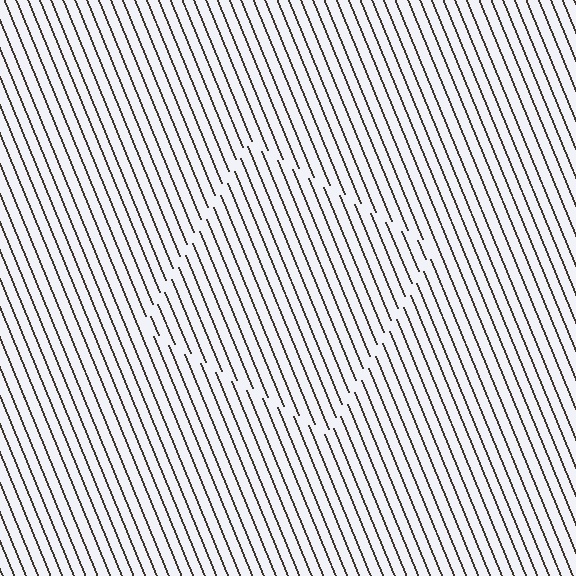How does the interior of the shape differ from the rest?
The interior of the shape contains the same grating, shifted by half a period — the contour is defined by the phase discontinuity where line-ends from the inner and outer gratings abut.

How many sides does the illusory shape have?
4 sides — the line-ends trace a square.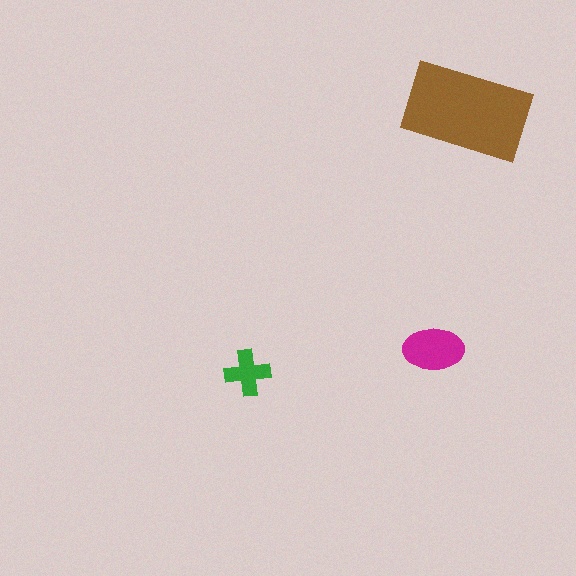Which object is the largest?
The brown rectangle.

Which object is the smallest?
The green cross.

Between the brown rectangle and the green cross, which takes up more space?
The brown rectangle.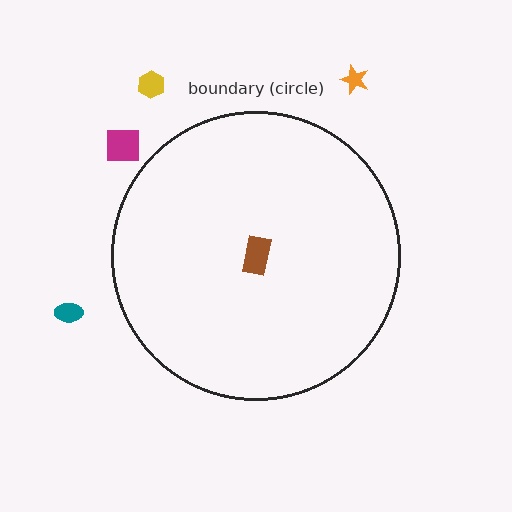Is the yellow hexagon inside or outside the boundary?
Outside.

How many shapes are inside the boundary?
1 inside, 4 outside.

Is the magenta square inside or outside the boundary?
Outside.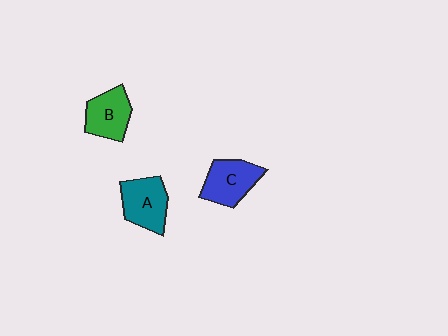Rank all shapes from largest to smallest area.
From largest to smallest: A (teal), C (blue), B (green).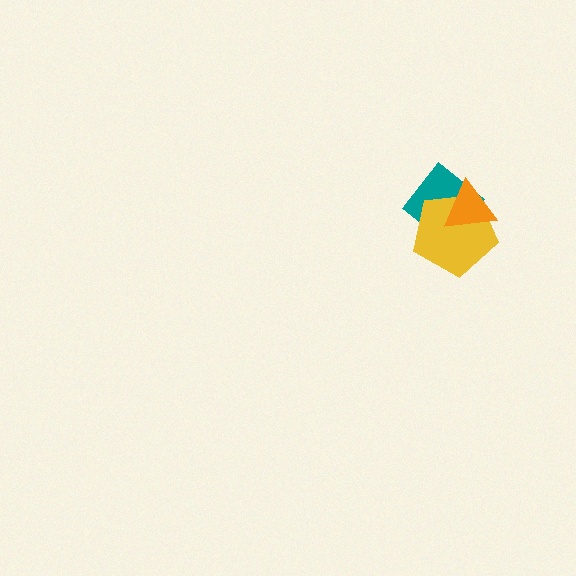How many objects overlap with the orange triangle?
2 objects overlap with the orange triangle.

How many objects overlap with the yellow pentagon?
2 objects overlap with the yellow pentagon.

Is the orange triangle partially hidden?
No, no other shape covers it.